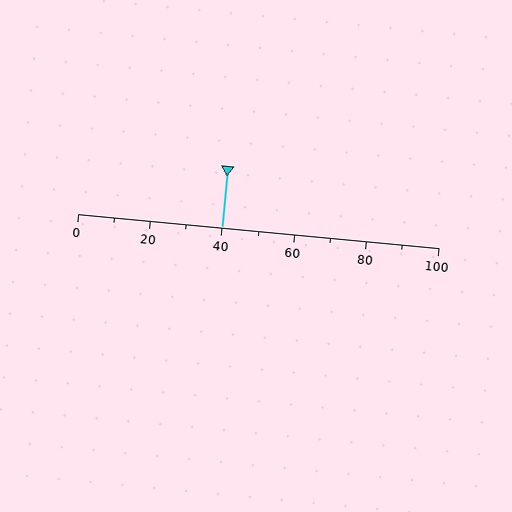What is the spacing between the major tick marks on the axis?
The major ticks are spaced 20 apart.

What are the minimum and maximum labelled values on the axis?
The axis runs from 0 to 100.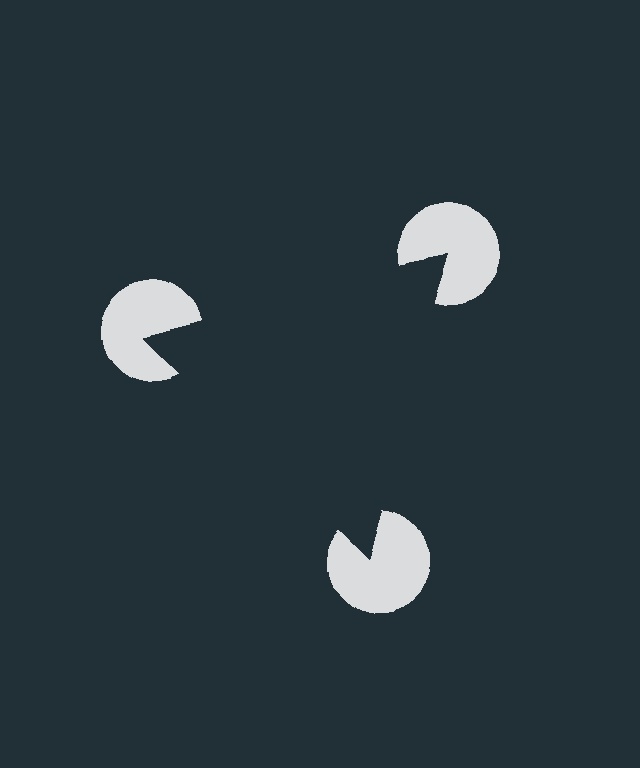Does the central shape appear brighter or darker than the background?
It typically appears slightly darker than the background, even though no actual brightness change is drawn.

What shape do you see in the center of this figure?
An illusory triangle — its edges are inferred from the aligned wedge cuts in the pac-man discs, not physically drawn.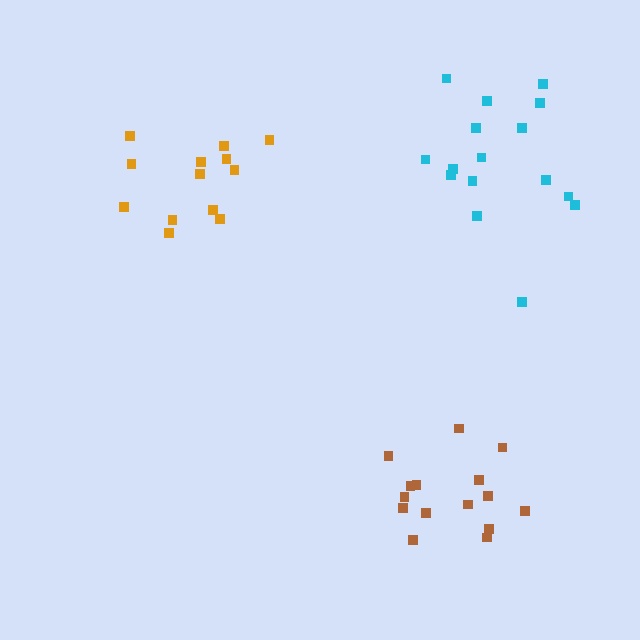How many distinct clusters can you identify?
There are 3 distinct clusters.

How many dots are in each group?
Group 1: 16 dots, Group 2: 13 dots, Group 3: 15 dots (44 total).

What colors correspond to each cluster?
The clusters are colored: cyan, orange, brown.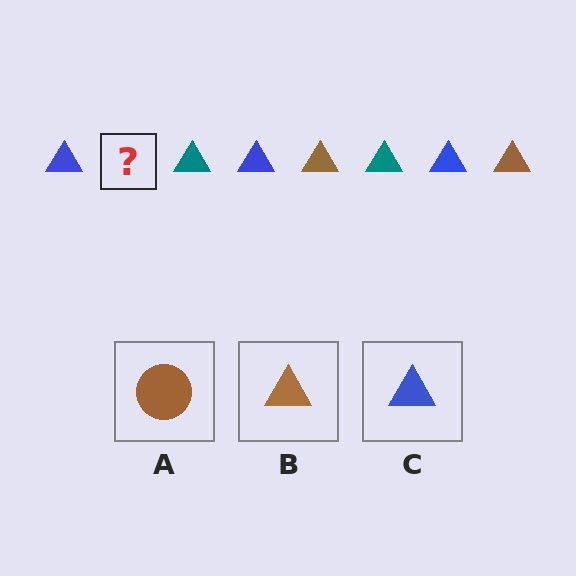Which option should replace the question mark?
Option B.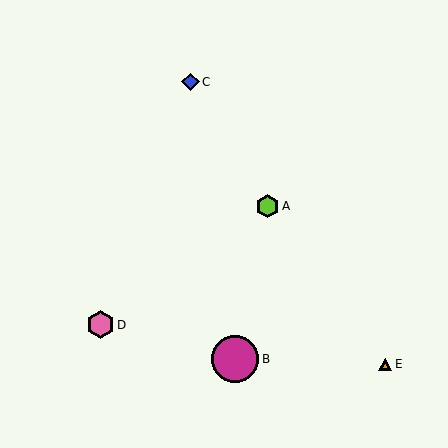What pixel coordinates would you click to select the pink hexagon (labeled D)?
Click at (100, 325) to select the pink hexagon D.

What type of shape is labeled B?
Shape B is a magenta circle.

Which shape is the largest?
The magenta circle (labeled B) is the largest.